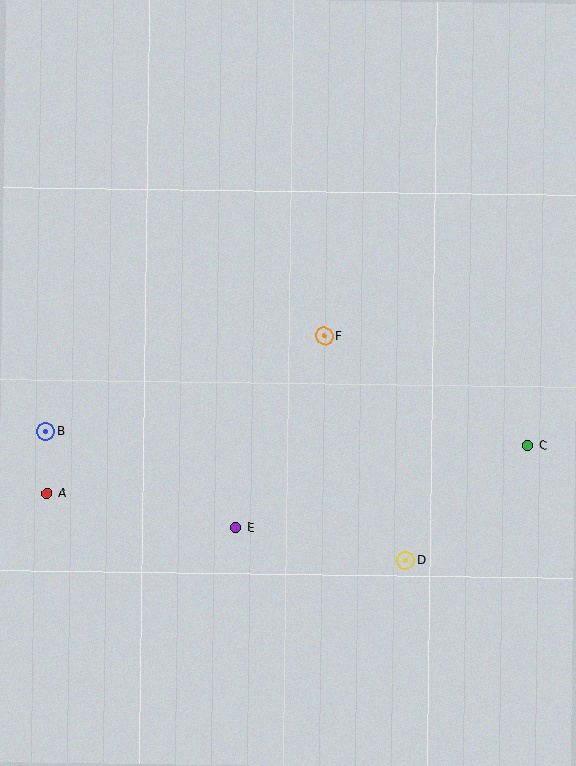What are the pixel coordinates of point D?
Point D is at (405, 560).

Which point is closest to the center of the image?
Point F at (324, 336) is closest to the center.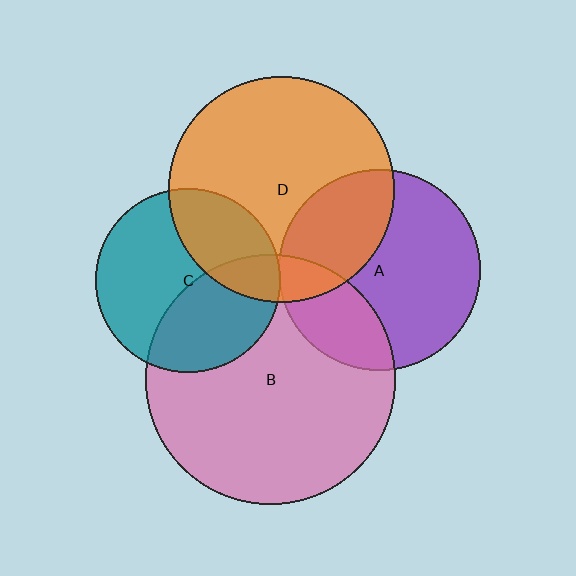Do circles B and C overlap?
Yes.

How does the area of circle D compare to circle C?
Approximately 1.5 times.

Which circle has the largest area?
Circle B (pink).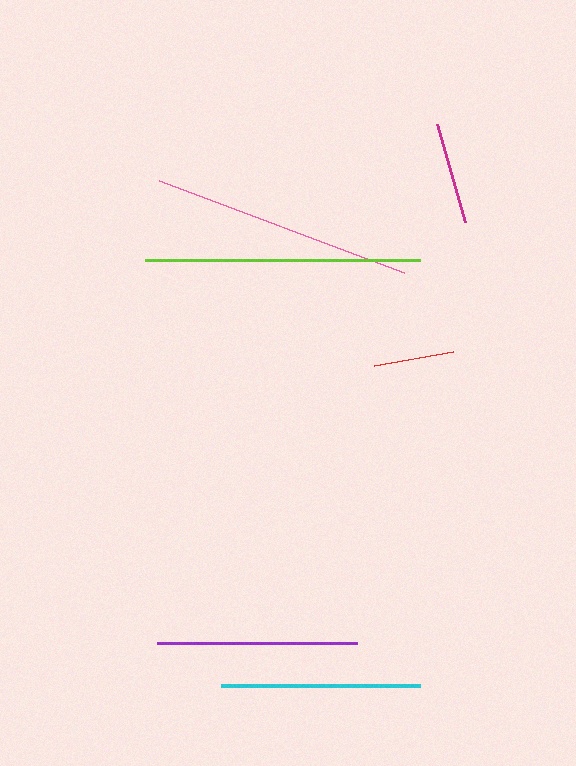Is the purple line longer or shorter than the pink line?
The pink line is longer than the purple line.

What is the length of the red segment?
The red segment is approximately 80 pixels long.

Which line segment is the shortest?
The red line is the shortest at approximately 80 pixels.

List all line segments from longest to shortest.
From longest to shortest: lime, pink, purple, cyan, magenta, red.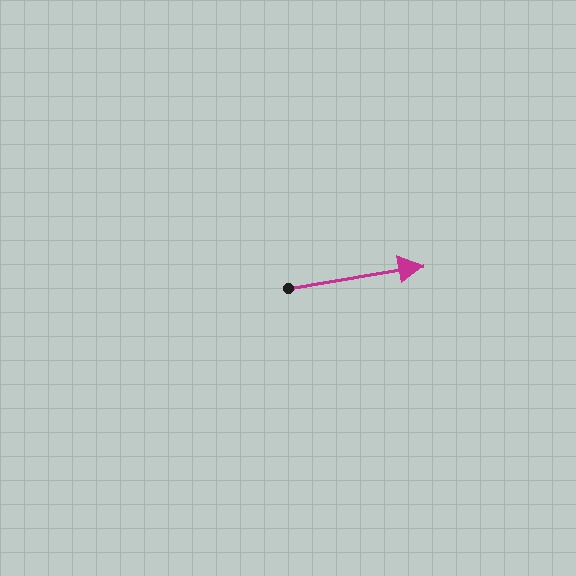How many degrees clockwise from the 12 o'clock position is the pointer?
Approximately 80 degrees.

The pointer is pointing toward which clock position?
Roughly 3 o'clock.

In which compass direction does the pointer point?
East.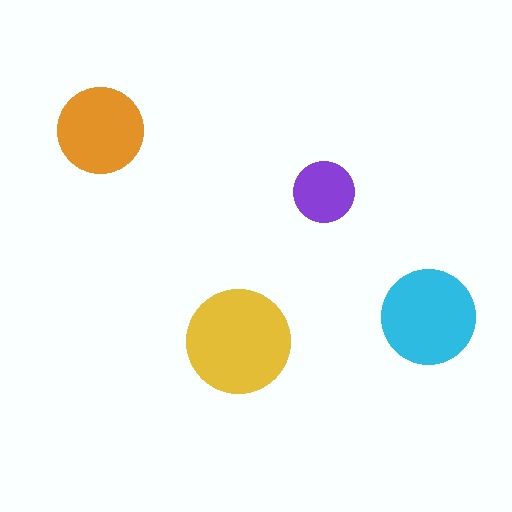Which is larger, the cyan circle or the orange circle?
The cyan one.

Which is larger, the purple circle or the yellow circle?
The yellow one.